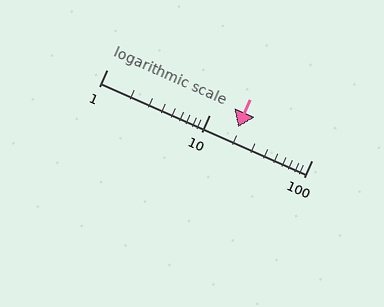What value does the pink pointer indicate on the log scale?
The pointer indicates approximately 19.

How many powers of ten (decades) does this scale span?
The scale spans 2 decades, from 1 to 100.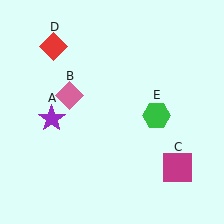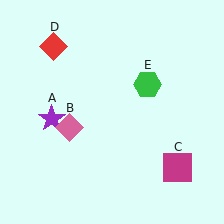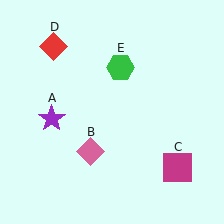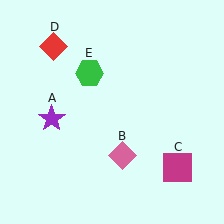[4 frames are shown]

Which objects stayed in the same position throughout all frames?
Purple star (object A) and magenta square (object C) and red diamond (object D) remained stationary.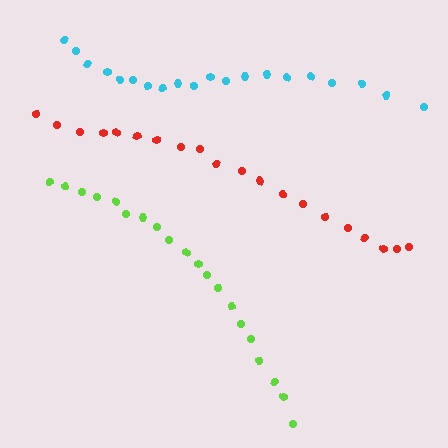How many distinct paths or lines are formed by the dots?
There are 3 distinct paths.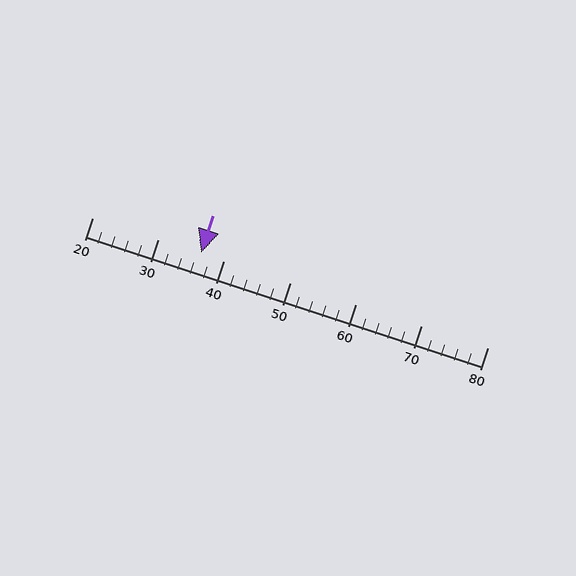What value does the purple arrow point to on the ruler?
The purple arrow points to approximately 36.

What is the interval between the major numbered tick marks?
The major tick marks are spaced 10 units apart.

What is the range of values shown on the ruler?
The ruler shows values from 20 to 80.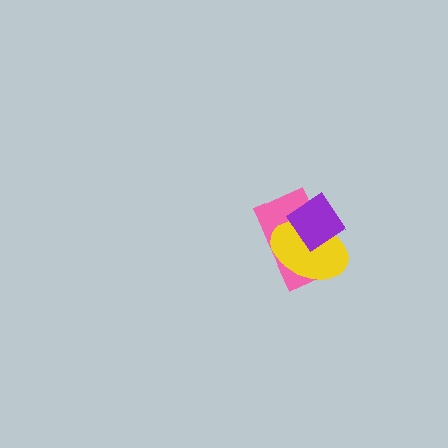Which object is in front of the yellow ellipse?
The purple diamond is in front of the yellow ellipse.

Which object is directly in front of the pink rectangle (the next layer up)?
The yellow ellipse is directly in front of the pink rectangle.